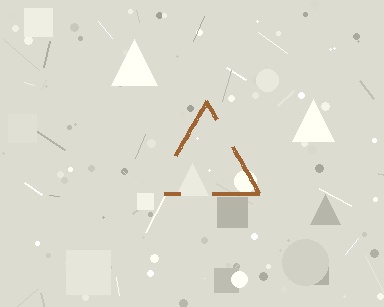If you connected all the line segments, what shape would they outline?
They would outline a triangle.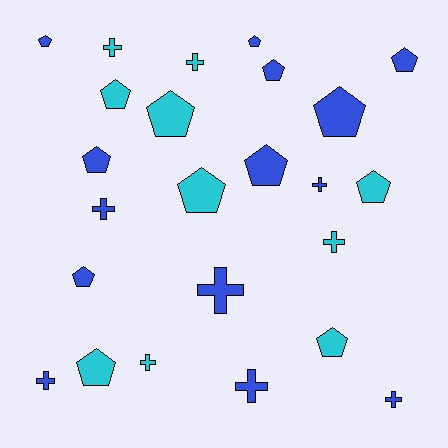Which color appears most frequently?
Blue, with 14 objects.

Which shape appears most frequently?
Pentagon, with 14 objects.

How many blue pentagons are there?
There are 8 blue pentagons.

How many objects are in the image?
There are 24 objects.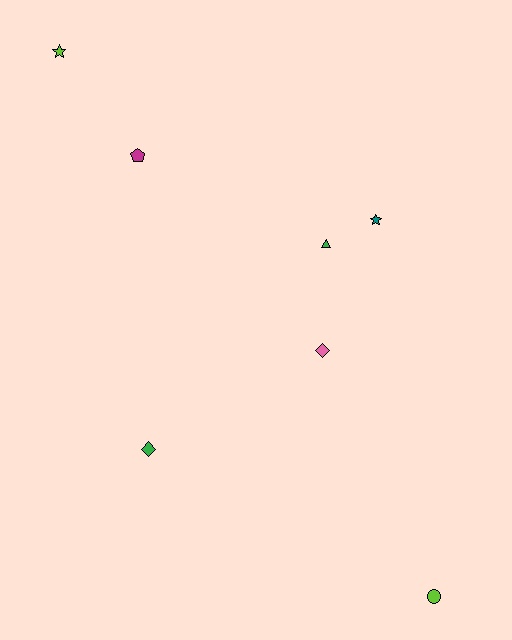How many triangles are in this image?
There is 1 triangle.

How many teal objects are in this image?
There is 1 teal object.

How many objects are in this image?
There are 7 objects.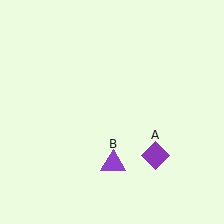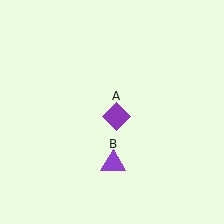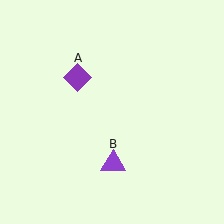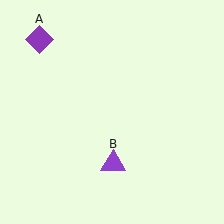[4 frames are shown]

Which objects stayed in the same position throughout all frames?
Purple triangle (object B) remained stationary.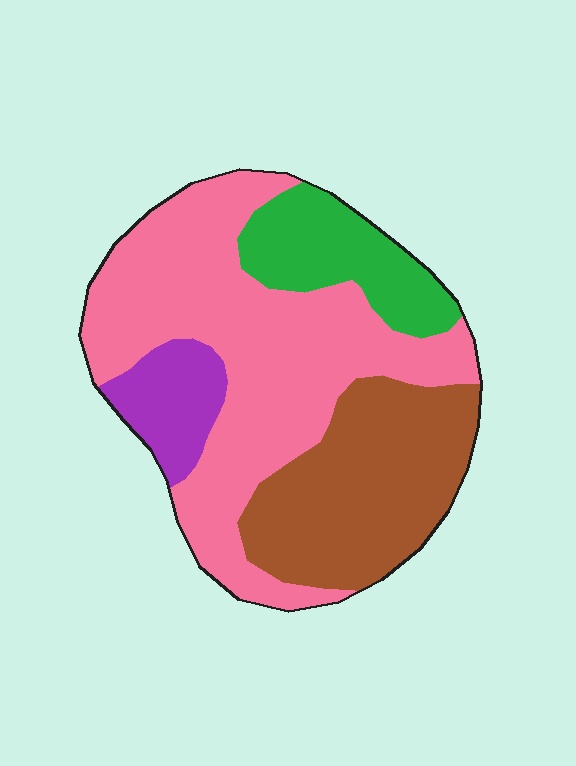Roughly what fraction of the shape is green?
Green takes up less than a quarter of the shape.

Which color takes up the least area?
Purple, at roughly 10%.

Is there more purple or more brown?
Brown.